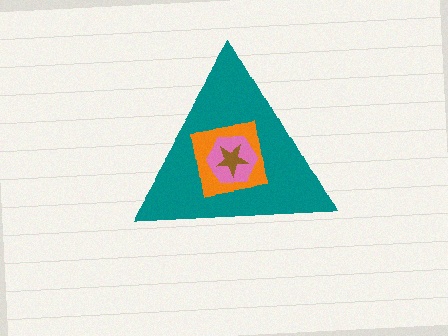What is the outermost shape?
The teal triangle.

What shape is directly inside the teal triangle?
The orange square.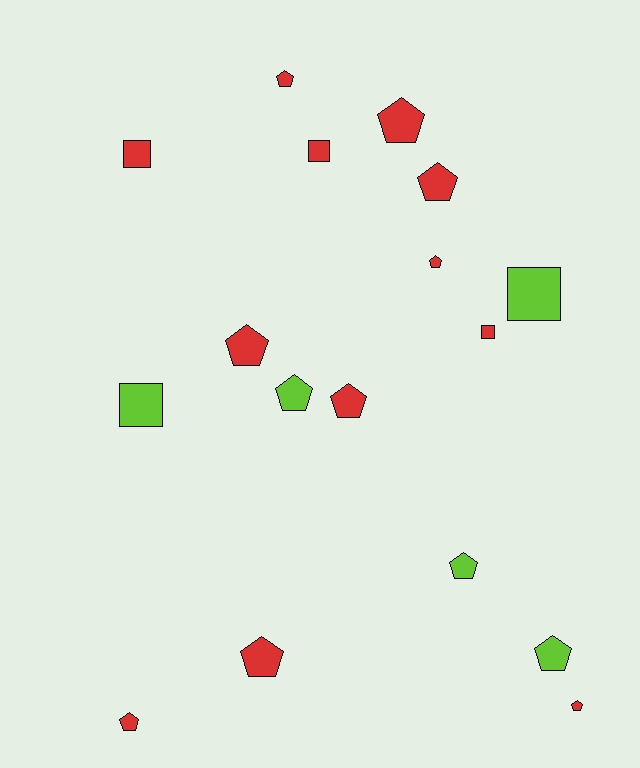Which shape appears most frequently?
Pentagon, with 12 objects.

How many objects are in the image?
There are 17 objects.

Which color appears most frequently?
Red, with 12 objects.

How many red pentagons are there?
There are 9 red pentagons.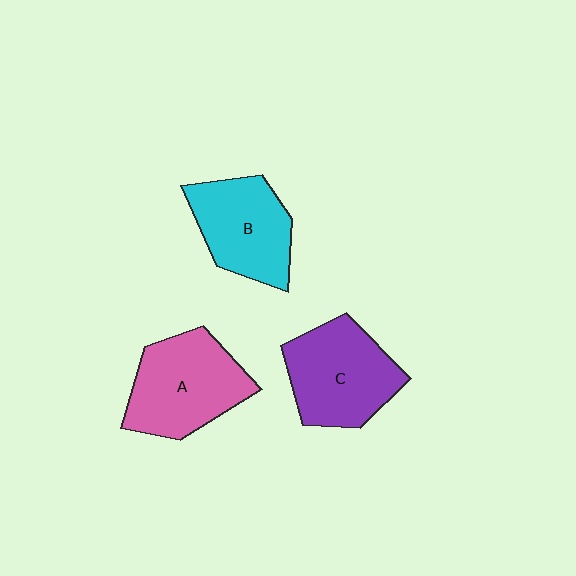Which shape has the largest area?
Shape A (pink).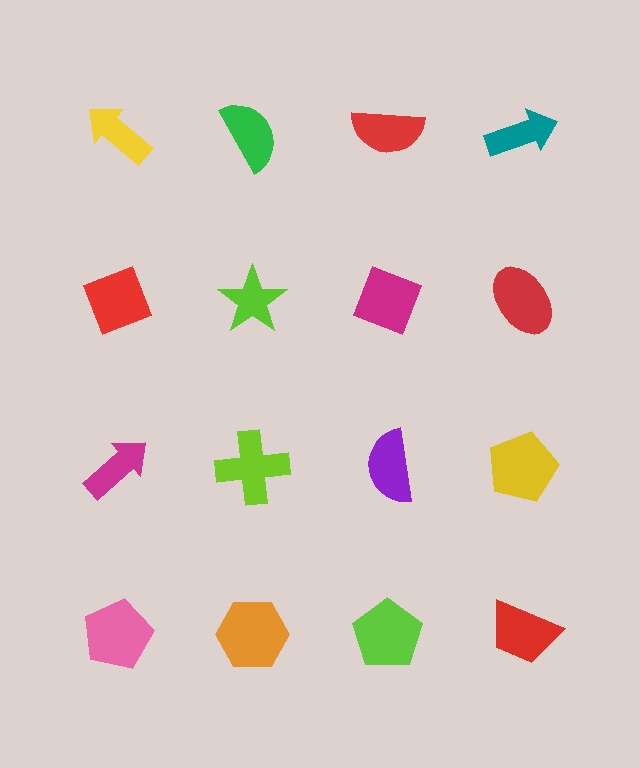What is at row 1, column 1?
A yellow arrow.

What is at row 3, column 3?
A purple semicircle.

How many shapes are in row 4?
4 shapes.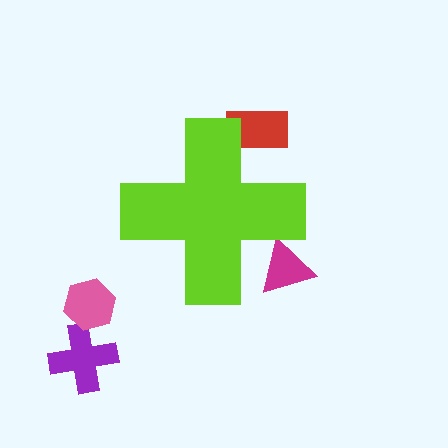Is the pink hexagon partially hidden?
No, the pink hexagon is fully visible.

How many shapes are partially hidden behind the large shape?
2 shapes are partially hidden.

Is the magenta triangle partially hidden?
Yes, the magenta triangle is partially hidden behind the lime cross.